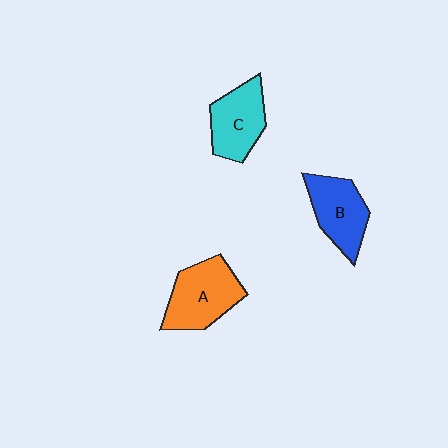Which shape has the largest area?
Shape A (orange).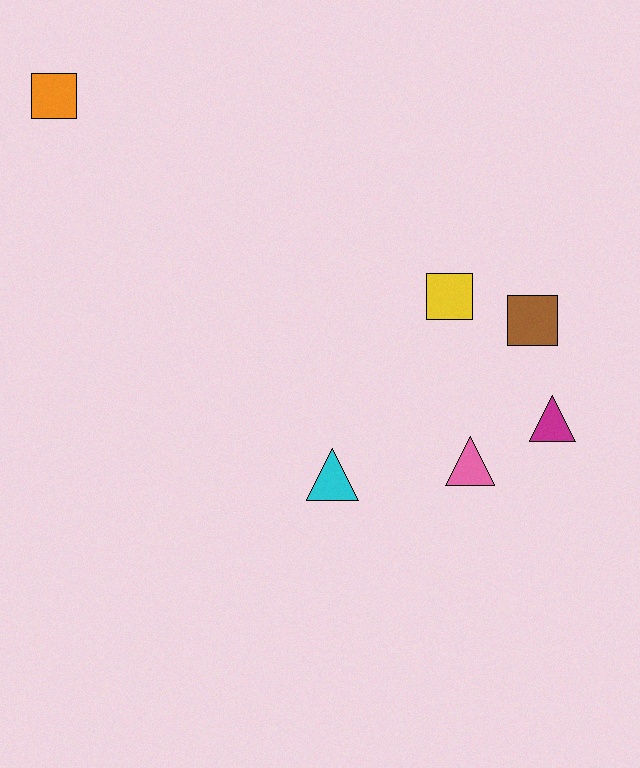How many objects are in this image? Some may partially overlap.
There are 6 objects.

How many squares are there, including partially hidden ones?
There are 3 squares.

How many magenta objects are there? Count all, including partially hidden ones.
There is 1 magenta object.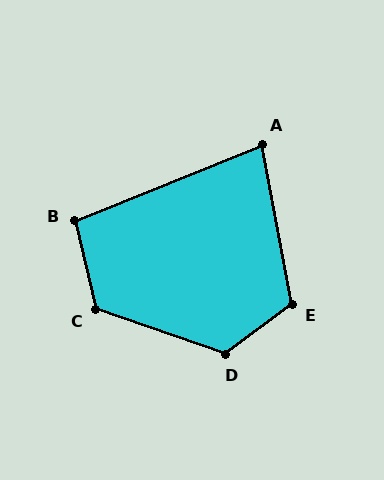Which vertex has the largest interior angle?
D, at approximately 124 degrees.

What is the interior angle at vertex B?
Approximately 99 degrees (obtuse).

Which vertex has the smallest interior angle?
A, at approximately 78 degrees.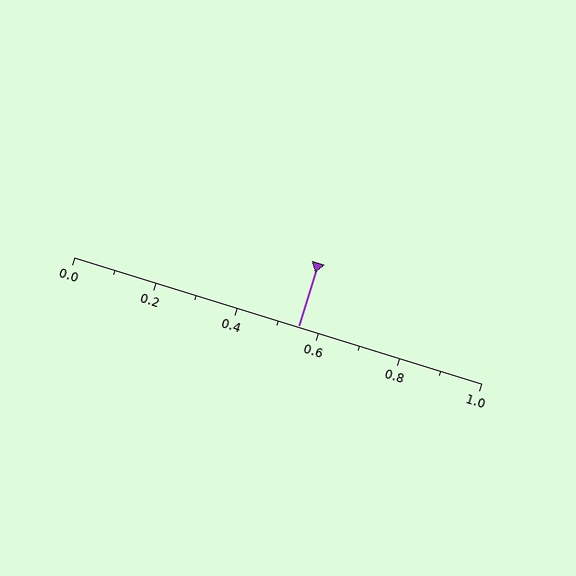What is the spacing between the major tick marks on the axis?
The major ticks are spaced 0.2 apart.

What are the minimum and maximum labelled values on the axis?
The axis runs from 0.0 to 1.0.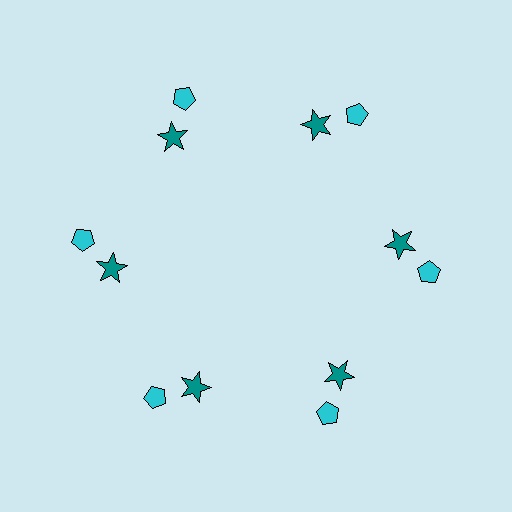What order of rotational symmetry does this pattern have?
This pattern has 6-fold rotational symmetry.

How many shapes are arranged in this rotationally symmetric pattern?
There are 12 shapes, arranged in 6 groups of 2.